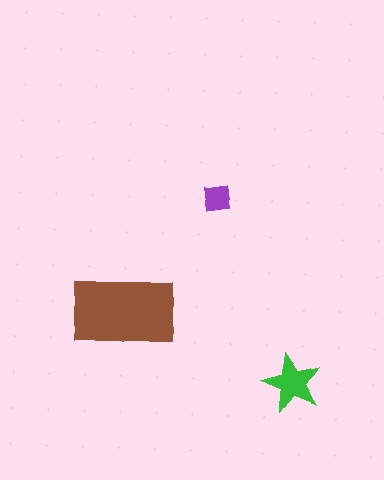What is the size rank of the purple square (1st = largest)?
3rd.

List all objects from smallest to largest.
The purple square, the green star, the brown rectangle.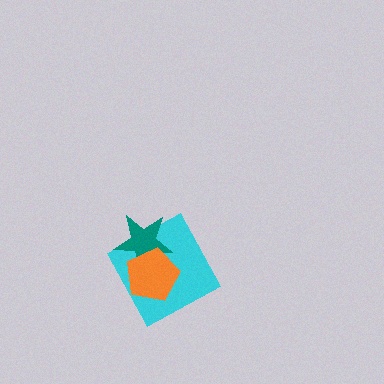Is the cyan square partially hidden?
Yes, it is partially covered by another shape.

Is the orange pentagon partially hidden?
No, no other shape covers it.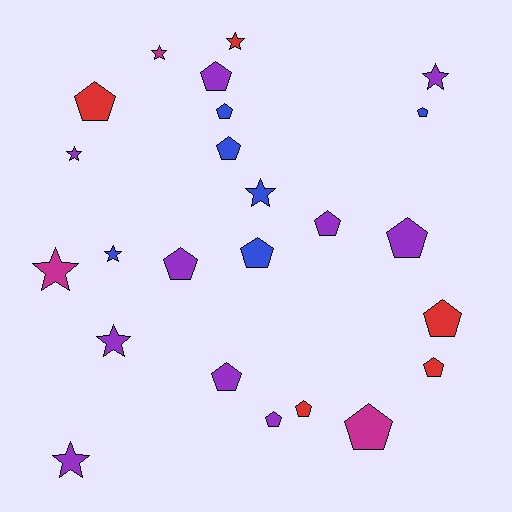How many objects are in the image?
There are 24 objects.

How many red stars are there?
There is 1 red star.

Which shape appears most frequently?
Pentagon, with 15 objects.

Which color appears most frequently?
Purple, with 10 objects.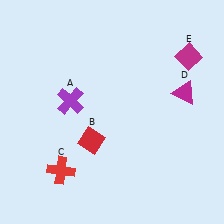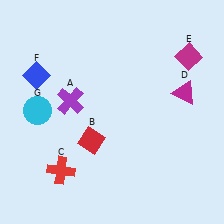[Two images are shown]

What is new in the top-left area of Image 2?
A cyan circle (G) was added in the top-left area of Image 2.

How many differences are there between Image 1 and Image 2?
There are 2 differences between the two images.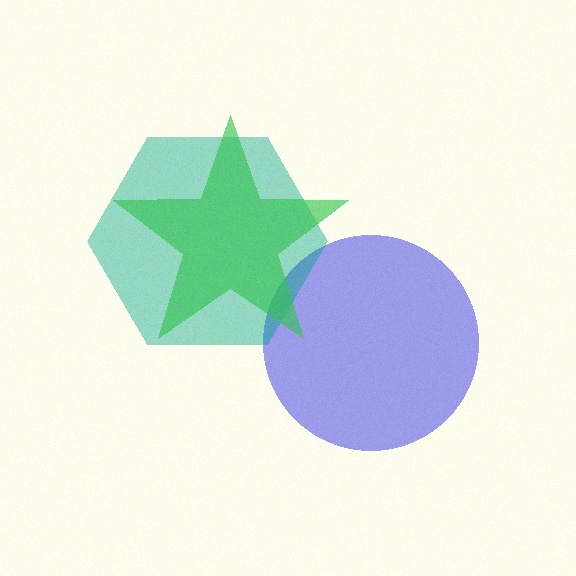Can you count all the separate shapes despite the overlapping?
Yes, there are 3 separate shapes.